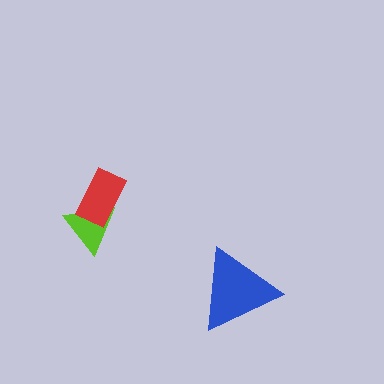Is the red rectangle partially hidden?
No, no other shape covers it.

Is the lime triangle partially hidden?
Yes, it is partially covered by another shape.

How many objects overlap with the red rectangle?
1 object overlaps with the red rectangle.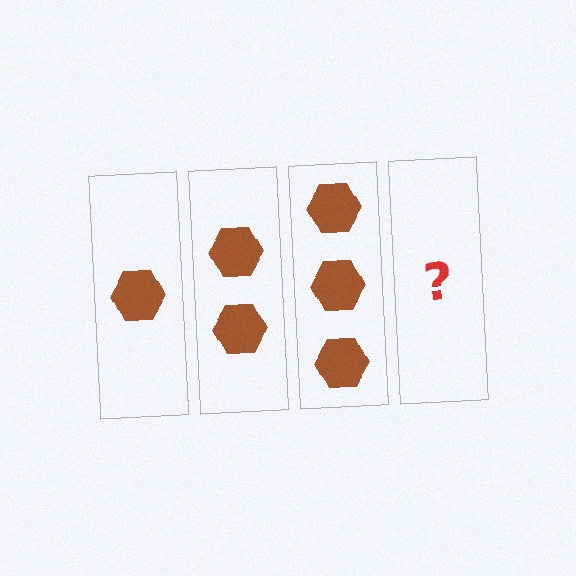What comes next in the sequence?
The next element should be 4 hexagons.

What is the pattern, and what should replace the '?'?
The pattern is that each step adds one more hexagon. The '?' should be 4 hexagons.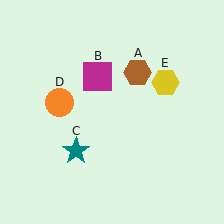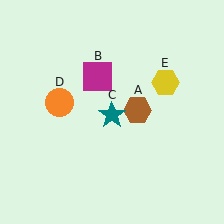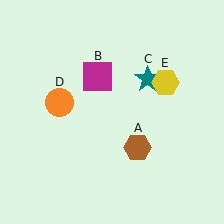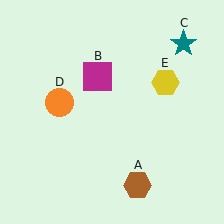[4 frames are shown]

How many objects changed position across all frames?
2 objects changed position: brown hexagon (object A), teal star (object C).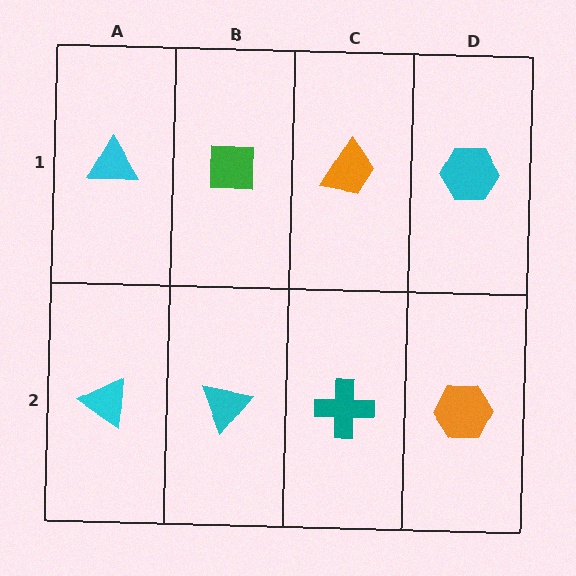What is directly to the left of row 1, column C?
A green square.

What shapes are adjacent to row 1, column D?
An orange hexagon (row 2, column D), an orange trapezoid (row 1, column C).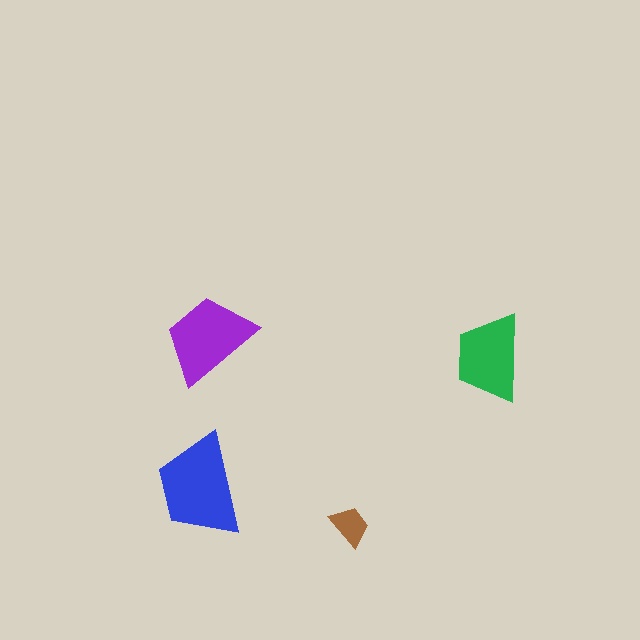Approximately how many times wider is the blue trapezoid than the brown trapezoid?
About 2.5 times wider.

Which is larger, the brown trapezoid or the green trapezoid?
The green one.